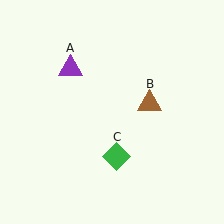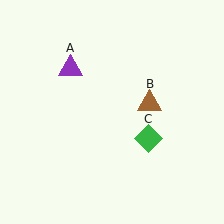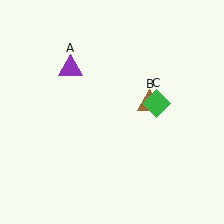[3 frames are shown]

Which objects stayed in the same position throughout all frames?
Purple triangle (object A) and brown triangle (object B) remained stationary.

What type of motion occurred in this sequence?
The green diamond (object C) rotated counterclockwise around the center of the scene.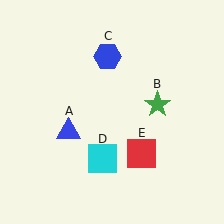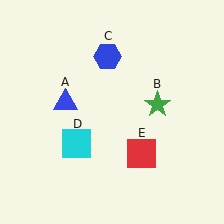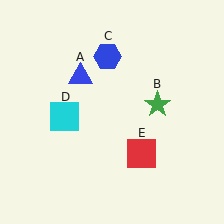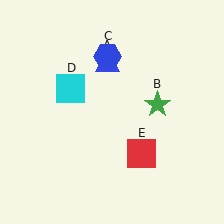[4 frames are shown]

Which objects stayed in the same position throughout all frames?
Green star (object B) and blue hexagon (object C) and red square (object E) remained stationary.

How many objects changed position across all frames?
2 objects changed position: blue triangle (object A), cyan square (object D).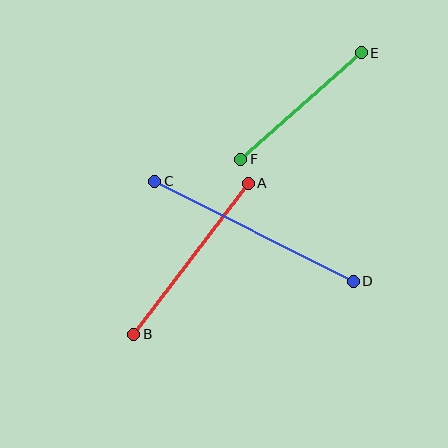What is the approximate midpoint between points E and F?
The midpoint is at approximately (301, 106) pixels.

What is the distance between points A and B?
The distance is approximately 189 pixels.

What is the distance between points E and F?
The distance is approximately 161 pixels.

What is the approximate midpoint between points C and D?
The midpoint is at approximately (254, 231) pixels.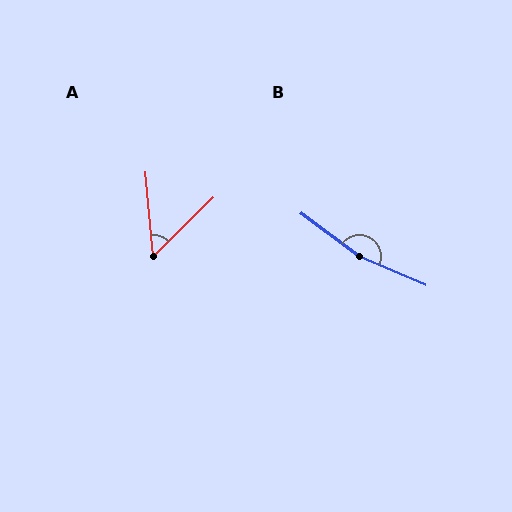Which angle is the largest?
B, at approximately 167 degrees.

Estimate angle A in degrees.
Approximately 50 degrees.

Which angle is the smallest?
A, at approximately 50 degrees.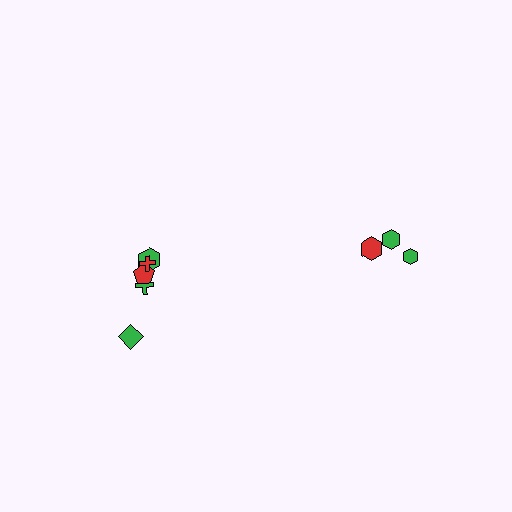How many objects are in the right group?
There are 3 objects.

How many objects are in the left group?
There are 5 objects.